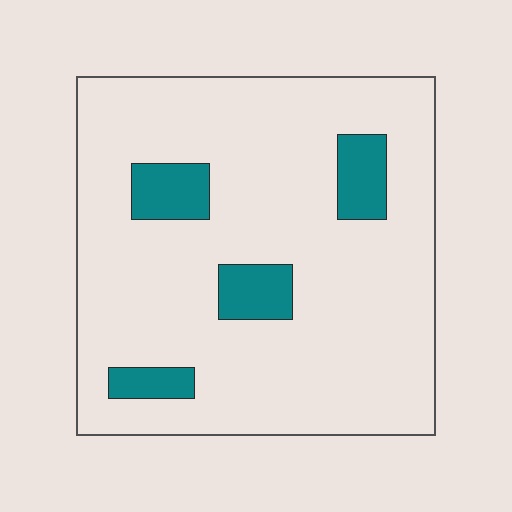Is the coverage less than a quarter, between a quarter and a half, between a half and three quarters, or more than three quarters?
Less than a quarter.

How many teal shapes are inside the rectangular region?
4.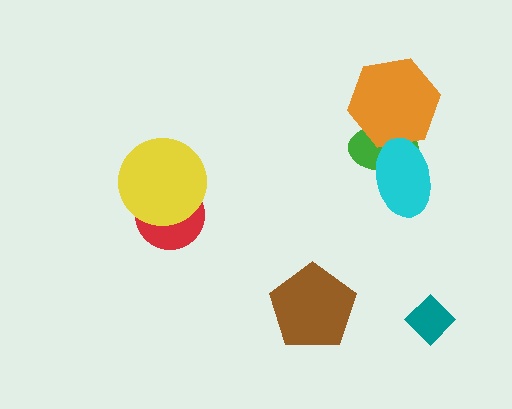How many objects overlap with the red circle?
1 object overlaps with the red circle.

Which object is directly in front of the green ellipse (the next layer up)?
The orange hexagon is directly in front of the green ellipse.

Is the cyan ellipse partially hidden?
No, no other shape covers it.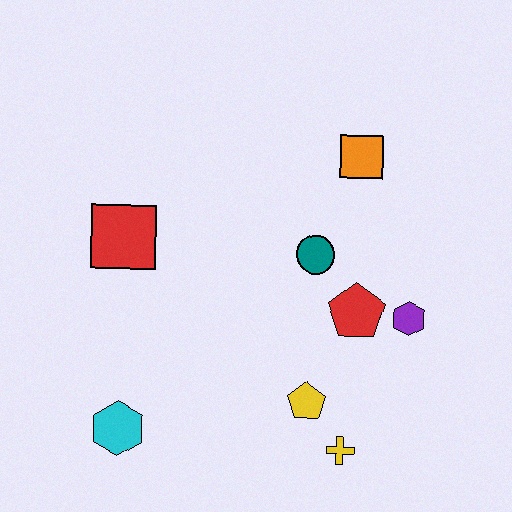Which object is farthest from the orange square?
The cyan hexagon is farthest from the orange square.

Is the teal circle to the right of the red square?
Yes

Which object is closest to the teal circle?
The red pentagon is closest to the teal circle.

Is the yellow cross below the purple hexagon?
Yes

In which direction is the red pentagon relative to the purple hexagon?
The red pentagon is to the left of the purple hexagon.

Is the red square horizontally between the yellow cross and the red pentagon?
No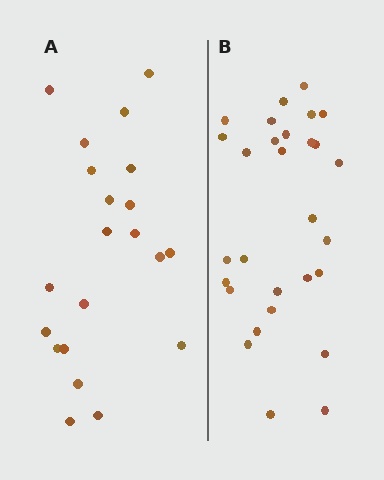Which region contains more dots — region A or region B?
Region B (the right region) has more dots.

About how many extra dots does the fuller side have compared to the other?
Region B has roughly 8 or so more dots than region A.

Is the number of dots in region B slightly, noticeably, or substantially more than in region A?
Region B has noticeably more, but not dramatically so. The ratio is roughly 1.4 to 1.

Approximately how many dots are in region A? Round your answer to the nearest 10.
About 20 dots. (The exact count is 21, which rounds to 20.)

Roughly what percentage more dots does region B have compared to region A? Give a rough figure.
About 40% more.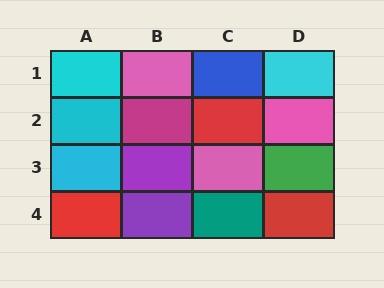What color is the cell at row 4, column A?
Red.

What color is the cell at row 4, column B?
Purple.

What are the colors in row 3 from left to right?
Cyan, purple, pink, green.